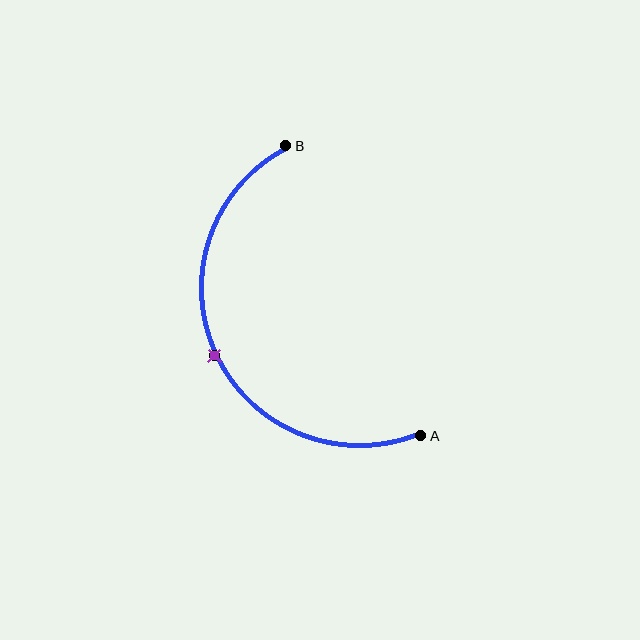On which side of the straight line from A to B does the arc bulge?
The arc bulges to the left of the straight line connecting A and B.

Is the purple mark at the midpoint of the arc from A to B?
Yes. The purple mark lies on the arc at equal arc-length from both A and B — it is the arc midpoint.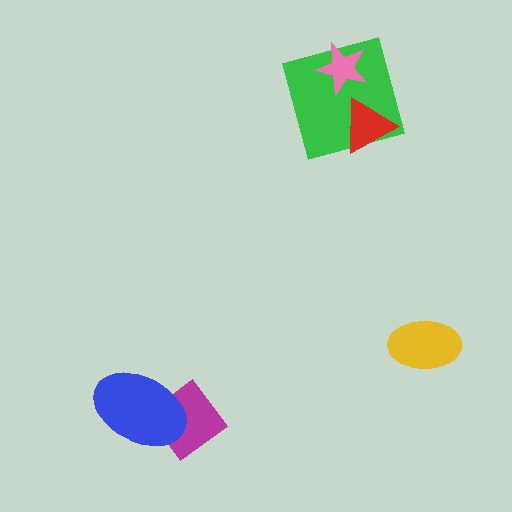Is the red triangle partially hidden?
No, no other shape covers it.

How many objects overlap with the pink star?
1 object overlaps with the pink star.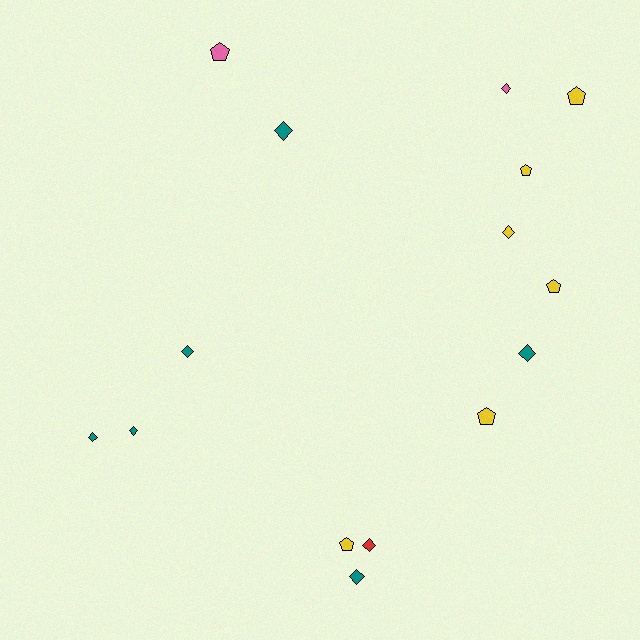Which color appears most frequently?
Yellow, with 6 objects.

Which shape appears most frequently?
Diamond, with 9 objects.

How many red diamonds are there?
There is 1 red diamond.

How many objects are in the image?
There are 15 objects.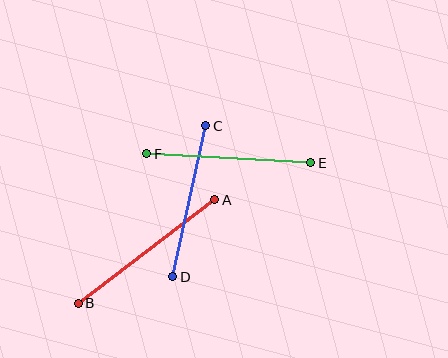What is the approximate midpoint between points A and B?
The midpoint is at approximately (147, 252) pixels.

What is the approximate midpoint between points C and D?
The midpoint is at approximately (189, 201) pixels.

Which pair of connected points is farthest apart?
Points A and B are farthest apart.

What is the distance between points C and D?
The distance is approximately 155 pixels.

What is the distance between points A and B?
The distance is approximately 171 pixels.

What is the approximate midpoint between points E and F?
The midpoint is at approximately (229, 158) pixels.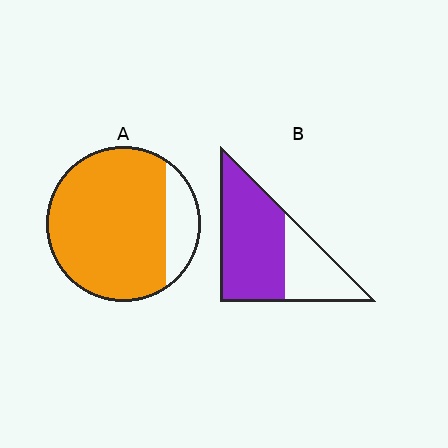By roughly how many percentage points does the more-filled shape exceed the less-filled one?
By roughly 15 percentage points (A over B).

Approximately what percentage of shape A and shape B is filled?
A is approximately 85% and B is approximately 65%.